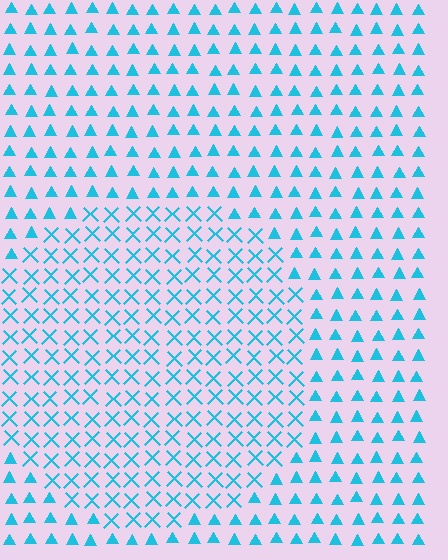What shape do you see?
I see a circle.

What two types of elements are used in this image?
The image uses X marks inside the circle region and triangles outside it.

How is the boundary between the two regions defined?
The boundary is defined by a change in element shape: X marks inside vs. triangles outside. All elements share the same color and spacing.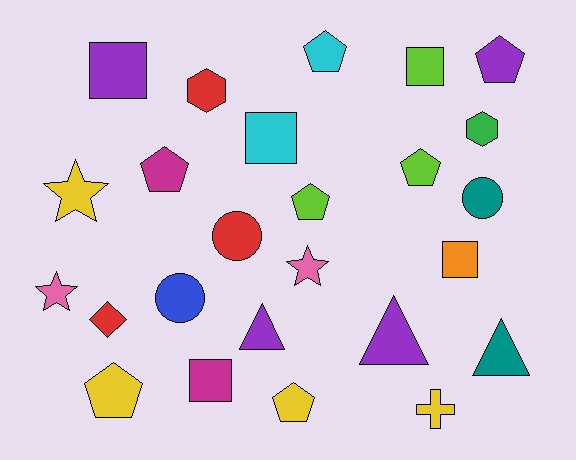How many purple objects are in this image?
There are 4 purple objects.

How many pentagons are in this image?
There are 7 pentagons.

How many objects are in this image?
There are 25 objects.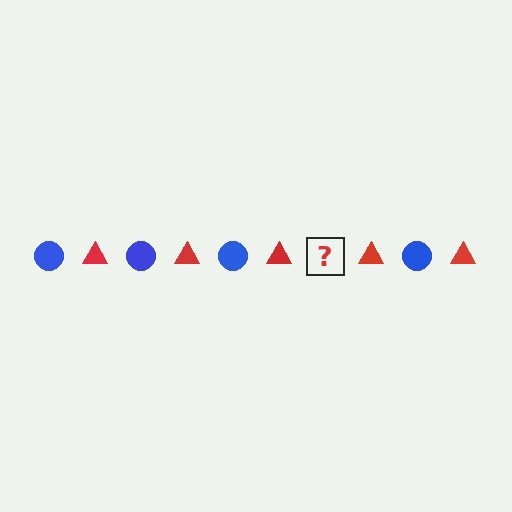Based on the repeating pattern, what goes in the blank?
The blank should be a blue circle.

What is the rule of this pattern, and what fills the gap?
The rule is that the pattern alternates between blue circle and red triangle. The gap should be filled with a blue circle.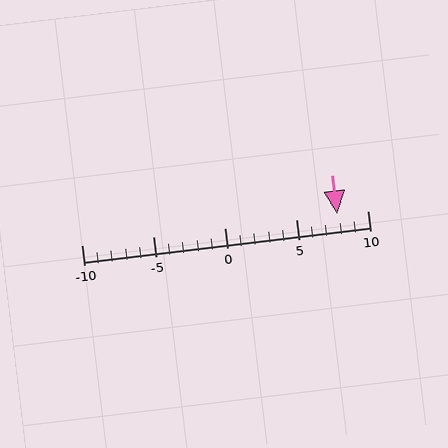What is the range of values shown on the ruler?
The ruler shows values from -10 to 10.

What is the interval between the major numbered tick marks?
The major tick marks are spaced 5 units apart.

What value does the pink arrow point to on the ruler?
The pink arrow points to approximately 8.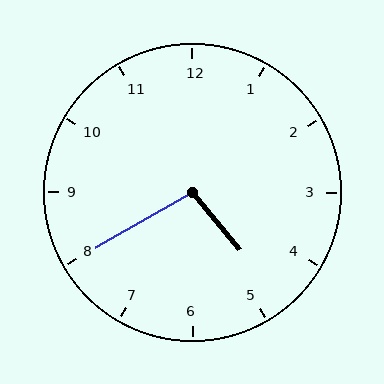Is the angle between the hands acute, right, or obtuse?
It is obtuse.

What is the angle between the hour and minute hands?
Approximately 100 degrees.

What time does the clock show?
4:40.